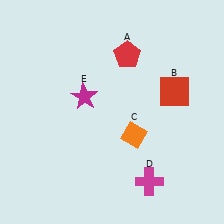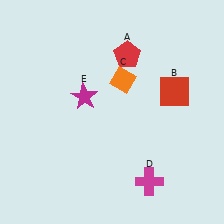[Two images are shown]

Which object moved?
The orange diamond (C) moved up.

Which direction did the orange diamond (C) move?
The orange diamond (C) moved up.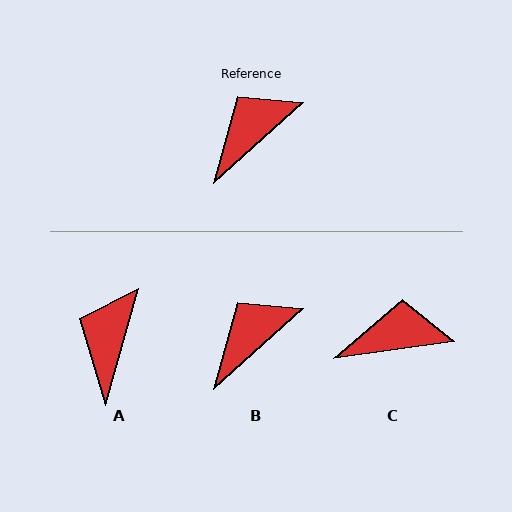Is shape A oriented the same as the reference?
No, it is off by about 32 degrees.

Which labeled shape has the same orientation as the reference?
B.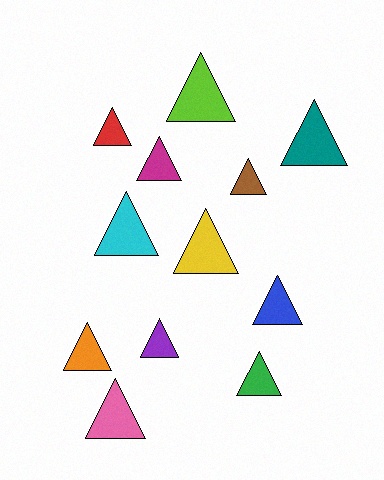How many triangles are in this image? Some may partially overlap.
There are 12 triangles.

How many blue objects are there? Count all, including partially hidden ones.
There is 1 blue object.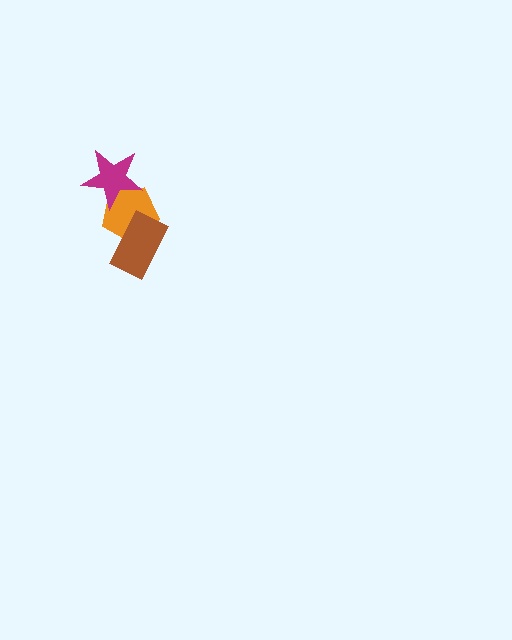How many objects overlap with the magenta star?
1 object overlaps with the magenta star.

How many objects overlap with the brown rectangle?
1 object overlaps with the brown rectangle.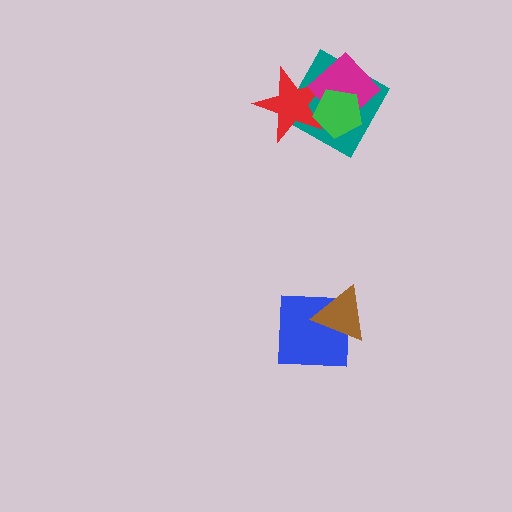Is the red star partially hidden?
Yes, it is partially covered by another shape.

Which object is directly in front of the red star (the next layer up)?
The magenta diamond is directly in front of the red star.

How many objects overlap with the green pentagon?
3 objects overlap with the green pentagon.